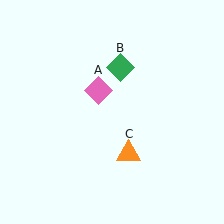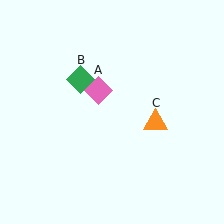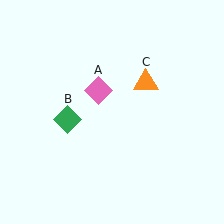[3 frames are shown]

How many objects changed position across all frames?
2 objects changed position: green diamond (object B), orange triangle (object C).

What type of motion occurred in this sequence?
The green diamond (object B), orange triangle (object C) rotated counterclockwise around the center of the scene.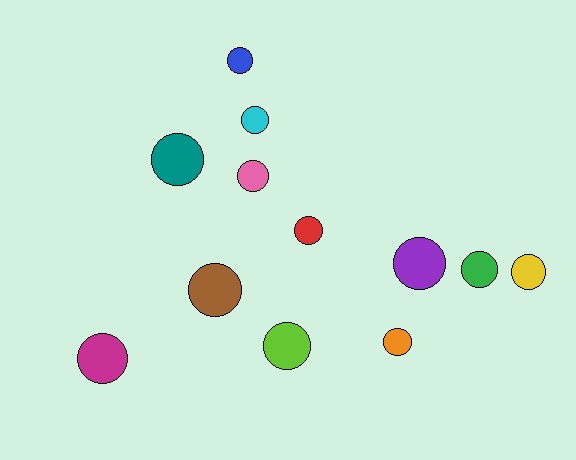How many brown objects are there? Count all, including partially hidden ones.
There is 1 brown object.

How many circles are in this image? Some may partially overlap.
There are 12 circles.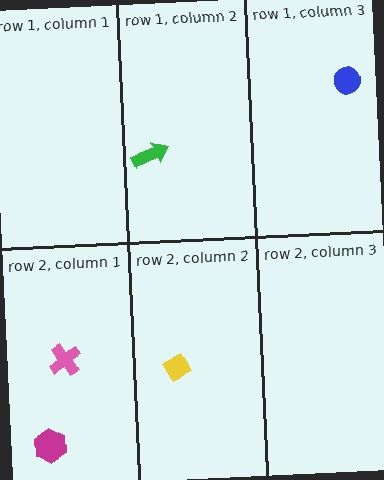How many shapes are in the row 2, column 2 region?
1.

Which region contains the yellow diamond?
The row 2, column 2 region.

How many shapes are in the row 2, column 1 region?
2.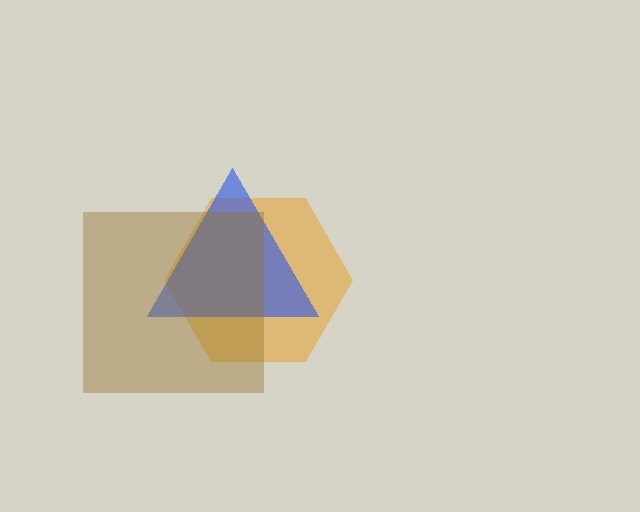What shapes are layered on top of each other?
The layered shapes are: an orange hexagon, a blue triangle, a brown square.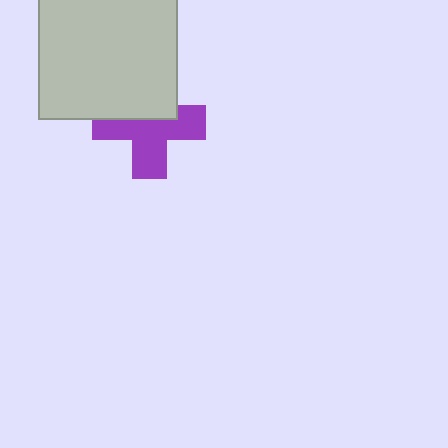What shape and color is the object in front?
The object in front is a light gray square.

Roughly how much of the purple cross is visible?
About half of it is visible (roughly 61%).